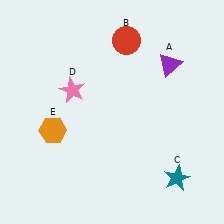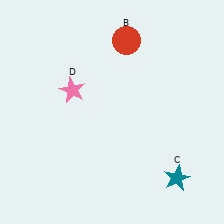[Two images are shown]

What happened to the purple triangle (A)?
The purple triangle (A) was removed in Image 2. It was in the top-right area of Image 1.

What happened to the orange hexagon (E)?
The orange hexagon (E) was removed in Image 2. It was in the bottom-left area of Image 1.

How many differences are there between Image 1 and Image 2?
There are 2 differences between the two images.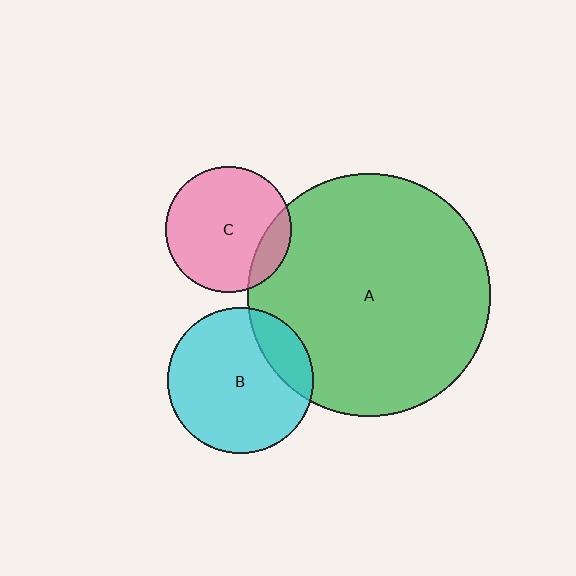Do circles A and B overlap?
Yes.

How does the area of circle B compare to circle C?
Approximately 1.4 times.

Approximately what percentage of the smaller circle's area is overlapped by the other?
Approximately 20%.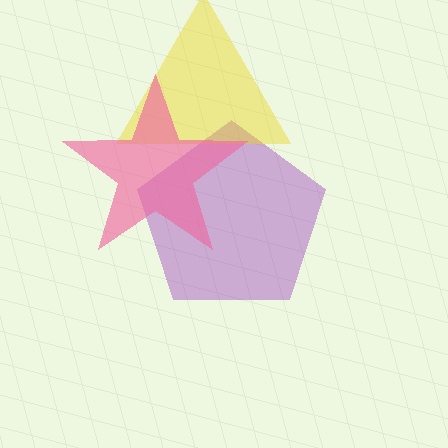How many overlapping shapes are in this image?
There are 3 overlapping shapes in the image.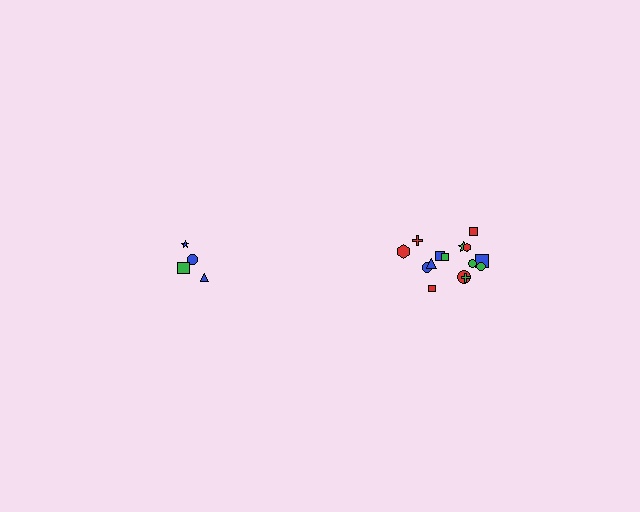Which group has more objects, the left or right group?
The right group.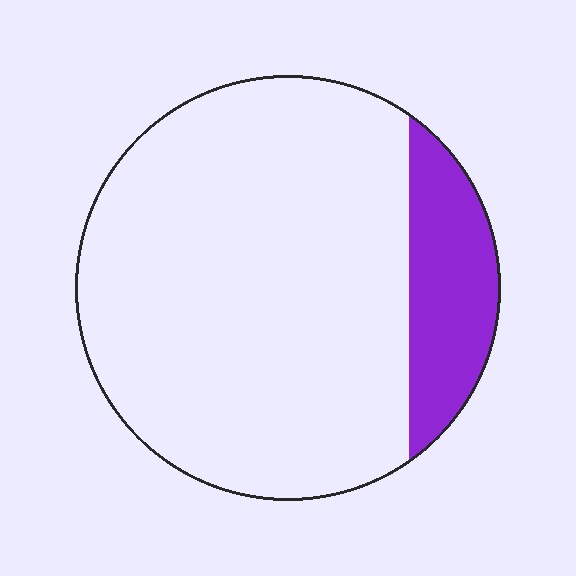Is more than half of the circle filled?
No.